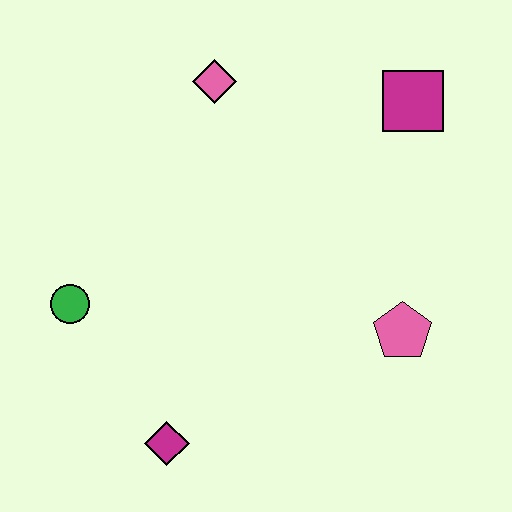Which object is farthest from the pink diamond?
The magenta diamond is farthest from the pink diamond.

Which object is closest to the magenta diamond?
The green circle is closest to the magenta diamond.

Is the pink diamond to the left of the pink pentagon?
Yes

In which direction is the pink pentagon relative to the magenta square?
The pink pentagon is below the magenta square.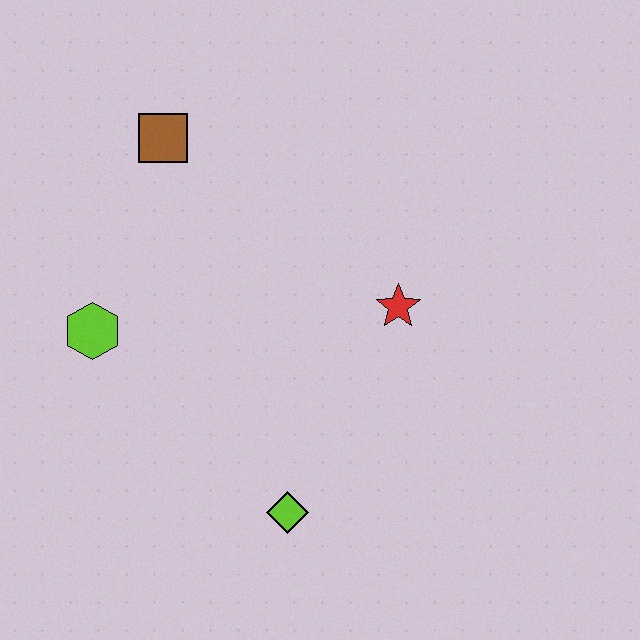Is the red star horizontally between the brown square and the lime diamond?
No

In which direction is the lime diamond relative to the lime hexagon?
The lime diamond is to the right of the lime hexagon.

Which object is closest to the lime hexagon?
The brown square is closest to the lime hexagon.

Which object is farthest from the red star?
The lime hexagon is farthest from the red star.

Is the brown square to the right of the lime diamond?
No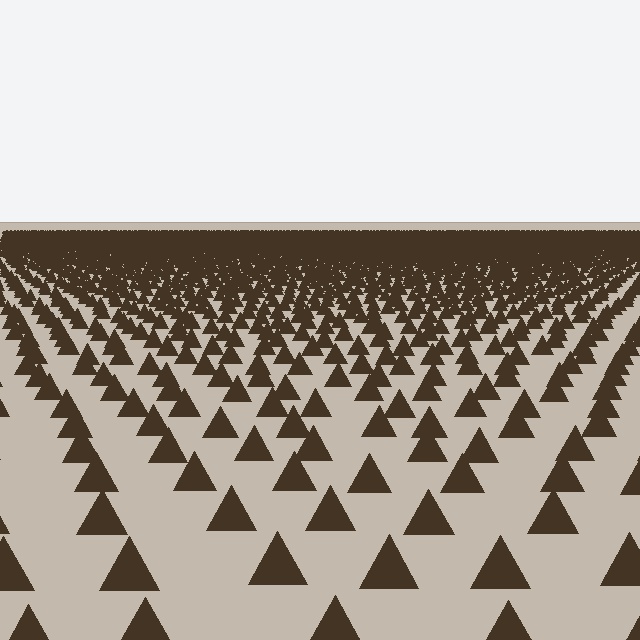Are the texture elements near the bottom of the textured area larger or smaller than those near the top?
Larger. Near the bottom, elements are closer to the viewer and appear at a bigger on-screen size.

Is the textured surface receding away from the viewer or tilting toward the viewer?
The surface is receding away from the viewer. Texture elements get smaller and denser toward the top.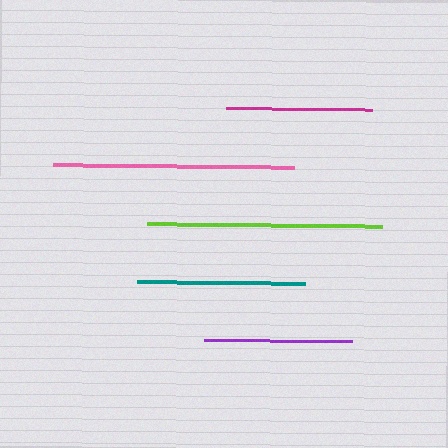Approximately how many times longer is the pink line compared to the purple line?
The pink line is approximately 1.6 times the length of the purple line.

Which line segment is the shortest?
The magenta line is the shortest at approximately 146 pixels.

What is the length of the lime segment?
The lime segment is approximately 235 pixels long.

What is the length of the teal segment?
The teal segment is approximately 168 pixels long.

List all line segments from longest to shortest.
From longest to shortest: pink, lime, teal, purple, magenta.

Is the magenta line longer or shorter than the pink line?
The pink line is longer than the magenta line.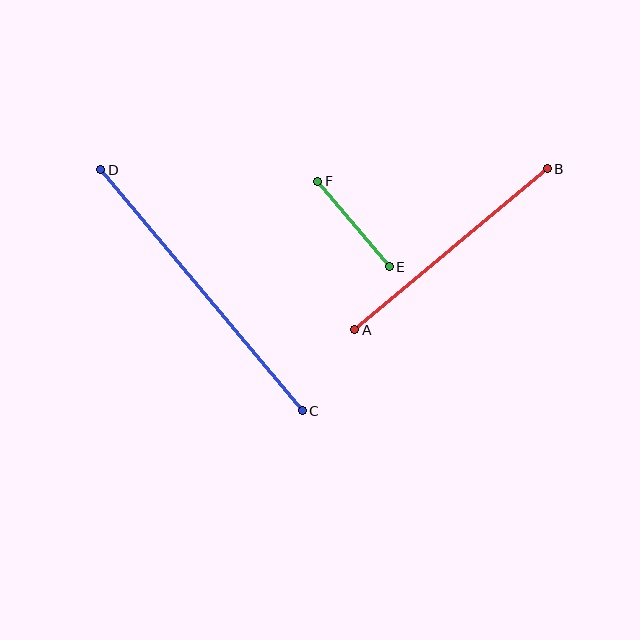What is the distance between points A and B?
The distance is approximately 251 pixels.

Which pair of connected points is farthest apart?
Points C and D are farthest apart.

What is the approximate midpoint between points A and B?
The midpoint is at approximately (451, 249) pixels.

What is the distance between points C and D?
The distance is approximately 314 pixels.